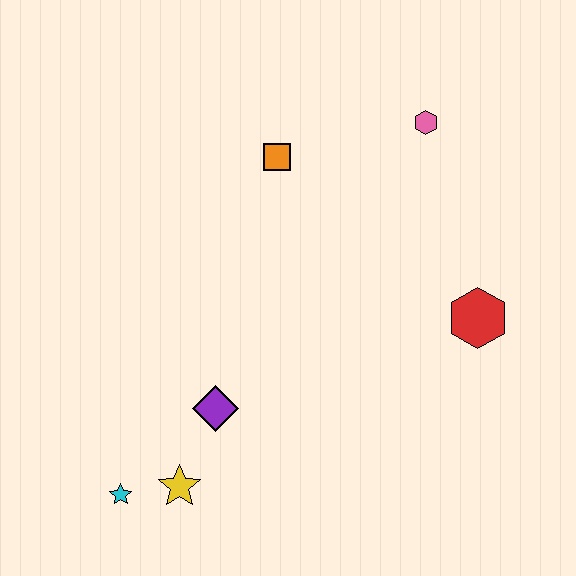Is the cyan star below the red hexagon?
Yes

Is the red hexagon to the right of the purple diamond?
Yes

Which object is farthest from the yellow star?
The pink hexagon is farthest from the yellow star.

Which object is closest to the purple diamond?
The yellow star is closest to the purple diamond.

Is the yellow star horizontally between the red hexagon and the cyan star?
Yes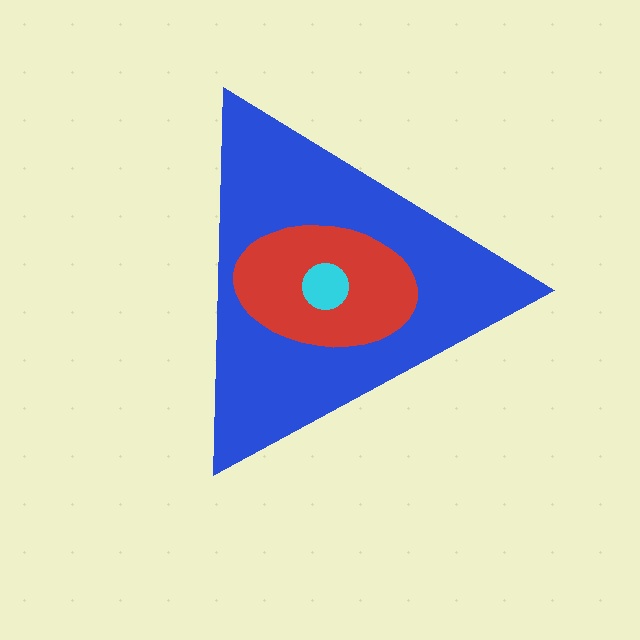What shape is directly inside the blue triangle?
The red ellipse.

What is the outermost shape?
The blue triangle.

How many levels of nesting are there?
3.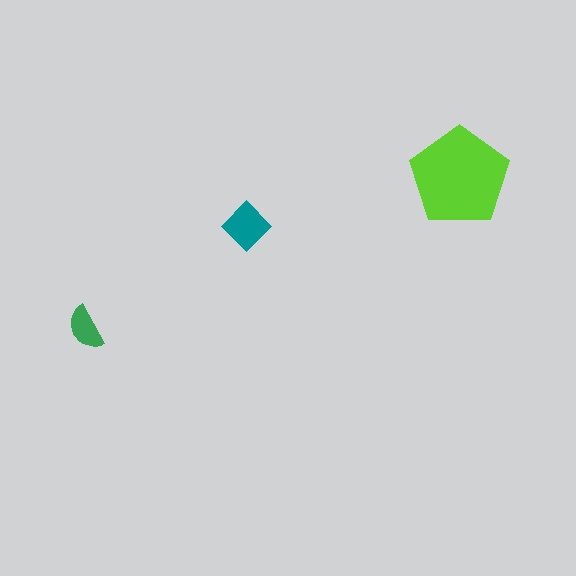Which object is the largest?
The lime pentagon.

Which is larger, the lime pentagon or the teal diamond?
The lime pentagon.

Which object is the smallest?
The green semicircle.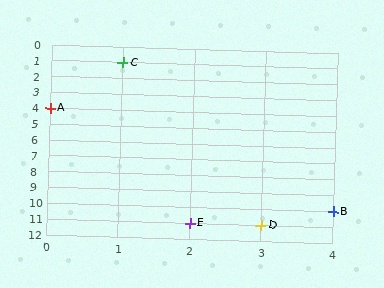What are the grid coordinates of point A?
Point A is at grid coordinates (0, 4).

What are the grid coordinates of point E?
Point E is at grid coordinates (2, 11).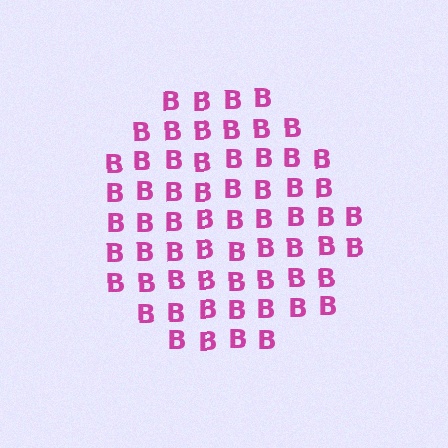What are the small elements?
The small elements are letter B's.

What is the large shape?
The large shape is a circle.